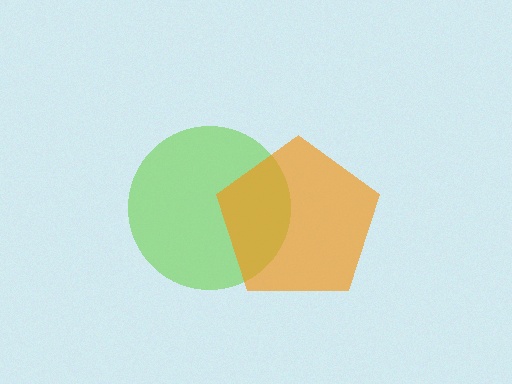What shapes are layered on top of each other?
The layered shapes are: a lime circle, an orange pentagon.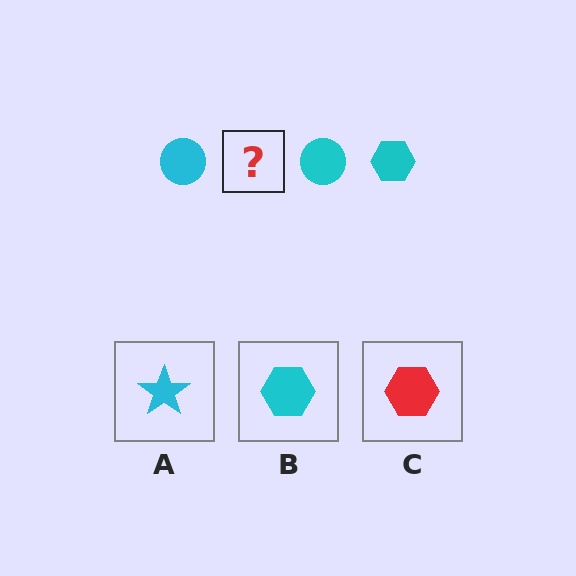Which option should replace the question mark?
Option B.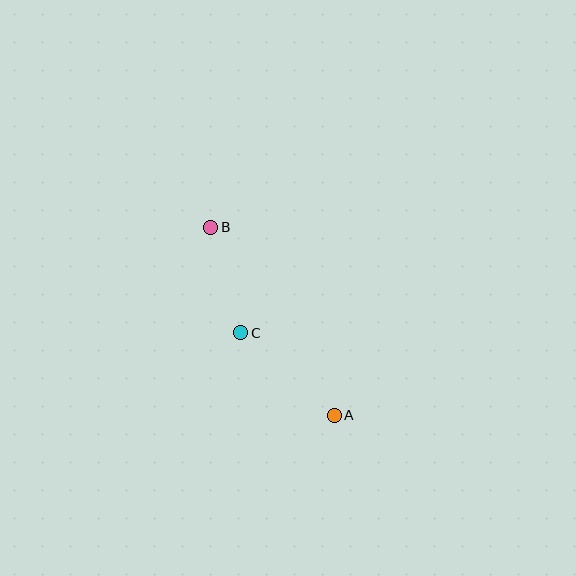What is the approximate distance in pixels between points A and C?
The distance between A and C is approximately 125 pixels.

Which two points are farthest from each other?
Points A and B are farthest from each other.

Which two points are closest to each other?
Points B and C are closest to each other.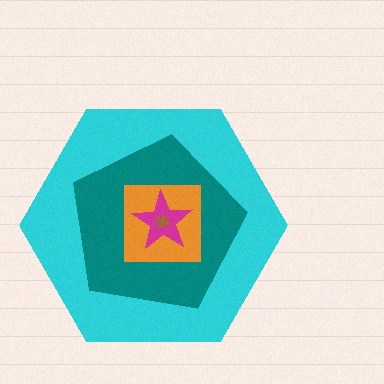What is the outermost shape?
The cyan hexagon.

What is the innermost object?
The brown cross.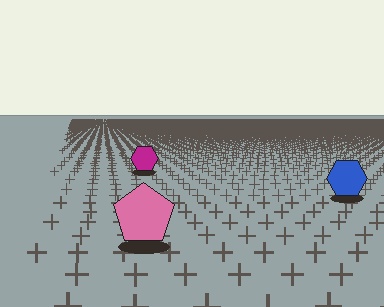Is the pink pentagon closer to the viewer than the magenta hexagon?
Yes. The pink pentagon is closer — you can tell from the texture gradient: the ground texture is coarser near it.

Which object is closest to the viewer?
The pink pentagon is closest. The texture marks near it are larger and more spread out.